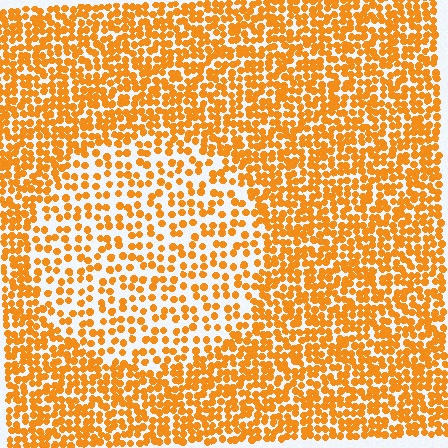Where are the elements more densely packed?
The elements are more densely packed outside the circle boundary.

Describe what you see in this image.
The image contains small orange elements arranged at two different densities. A circle-shaped region is visible where the elements are less densely packed than the surrounding area.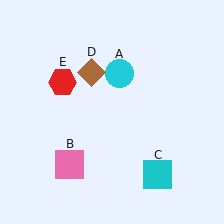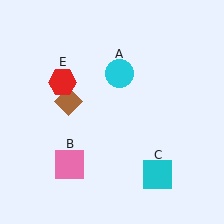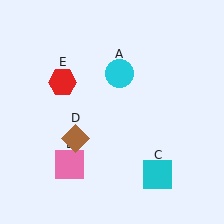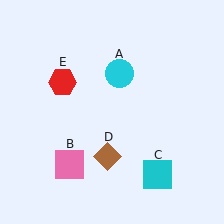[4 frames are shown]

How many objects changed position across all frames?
1 object changed position: brown diamond (object D).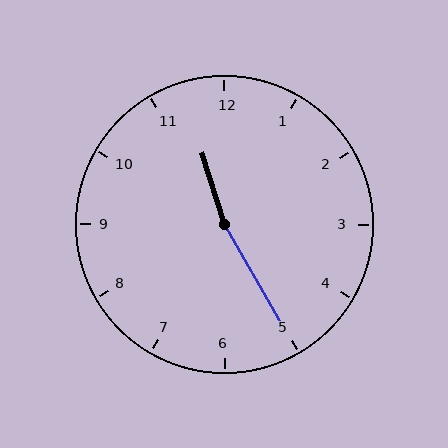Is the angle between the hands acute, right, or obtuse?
It is obtuse.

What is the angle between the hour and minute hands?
Approximately 168 degrees.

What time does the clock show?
11:25.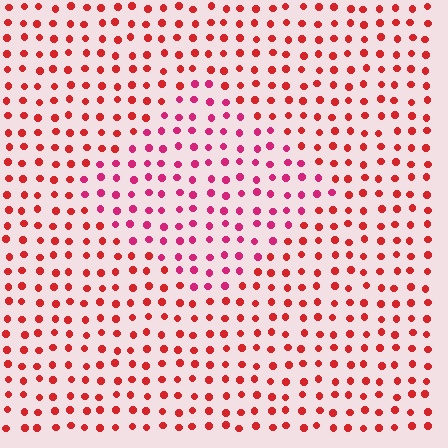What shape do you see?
I see a diamond.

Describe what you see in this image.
The image is filled with small red elements in a uniform arrangement. A diamond-shaped region is visible where the elements are tinted to a slightly different hue, forming a subtle color boundary.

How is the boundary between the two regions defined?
The boundary is defined purely by a slight shift in hue (about 28 degrees). Spacing, size, and orientation are identical on both sides.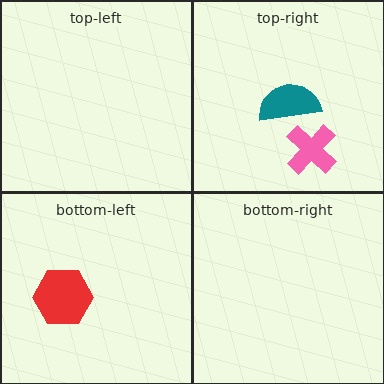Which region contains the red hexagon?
The bottom-left region.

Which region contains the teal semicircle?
The top-right region.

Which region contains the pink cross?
The top-right region.